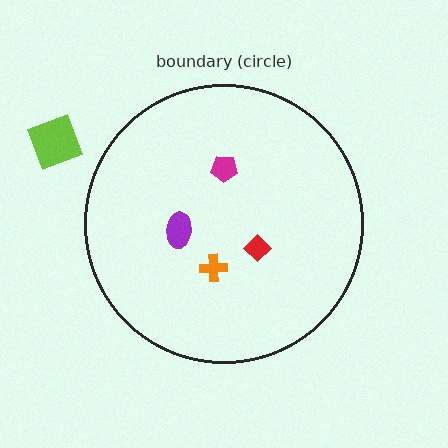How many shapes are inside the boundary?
4 inside, 1 outside.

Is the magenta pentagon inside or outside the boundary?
Inside.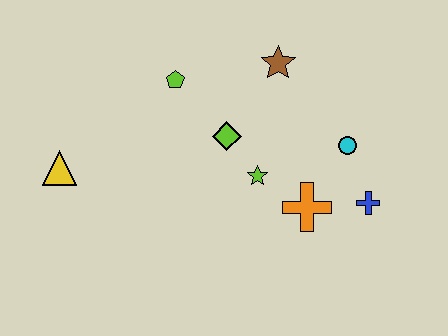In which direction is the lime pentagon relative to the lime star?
The lime pentagon is above the lime star.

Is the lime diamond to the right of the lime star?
No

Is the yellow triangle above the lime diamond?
No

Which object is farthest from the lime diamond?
The yellow triangle is farthest from the lime diamond.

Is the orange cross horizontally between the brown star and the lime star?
No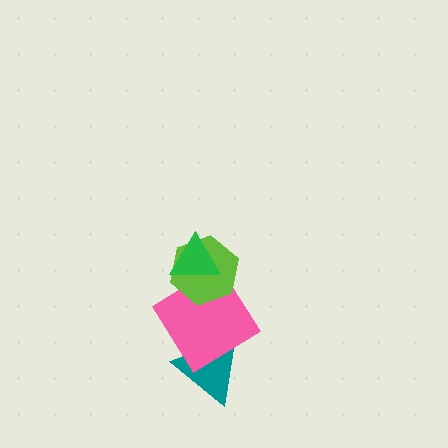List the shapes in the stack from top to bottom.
From top to bottom: the green triangle, the lime hexagon, the pink diamond, the teal triangle.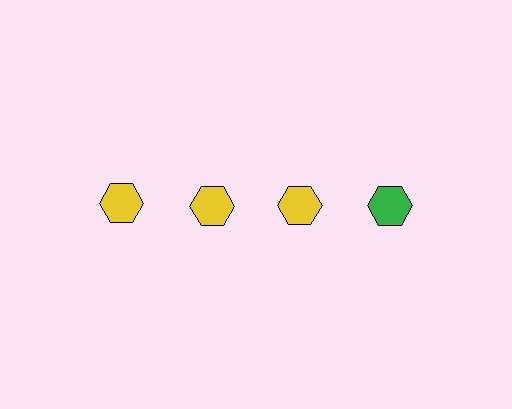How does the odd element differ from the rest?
It has a different color: green instead of yellow.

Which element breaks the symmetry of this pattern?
The green hexagon in the top row, second from right column breaks the symmetry. All other shapes are yellow hexagons.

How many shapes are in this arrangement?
There are 4 shapes arranged in a grid pattern.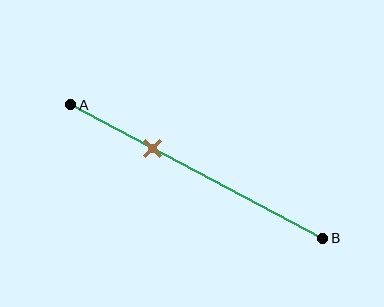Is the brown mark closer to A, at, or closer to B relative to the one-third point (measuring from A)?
The brown mark is approximately at the one-third point of segment AB.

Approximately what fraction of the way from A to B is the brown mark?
The brown mark is approximately 35% of the way from A to B.